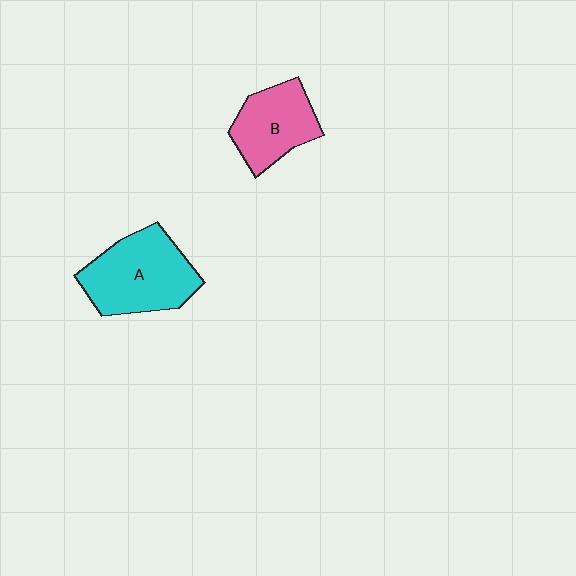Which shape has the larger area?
Shape A (cyan).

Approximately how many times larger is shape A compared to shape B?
Approximately 1.4 times.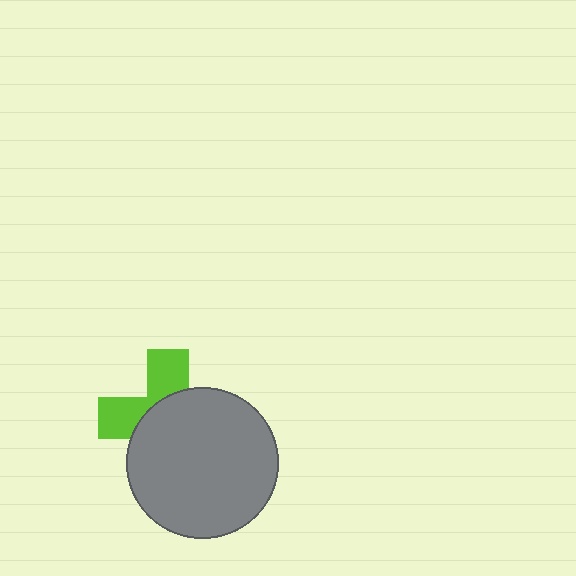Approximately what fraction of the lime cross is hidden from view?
Roughly 62% of the lime cross is hidden behind the gray circle.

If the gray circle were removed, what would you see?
You would see the complete lime cross.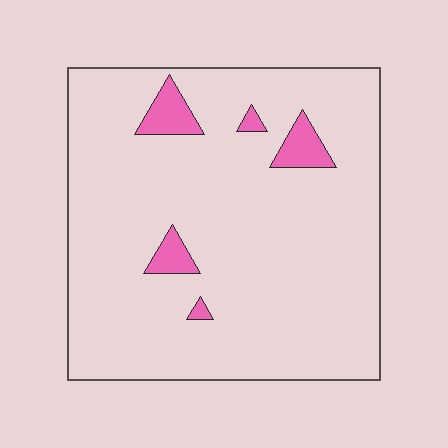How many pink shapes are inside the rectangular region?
5.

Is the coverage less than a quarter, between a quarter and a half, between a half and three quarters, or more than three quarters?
Less than a quarter.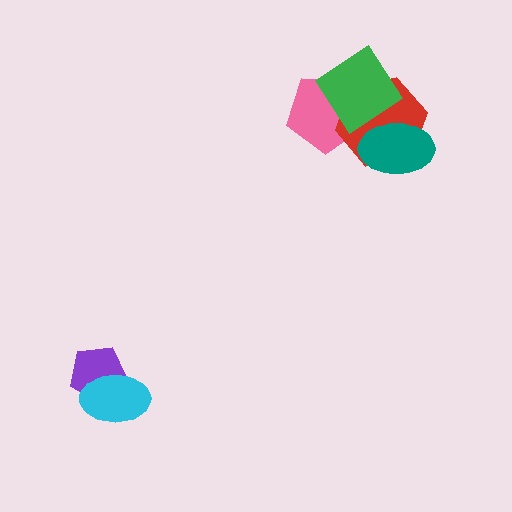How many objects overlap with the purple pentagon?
1 object overlaps with the purple pentagon.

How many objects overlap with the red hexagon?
3 objects overlap with the red hexagon.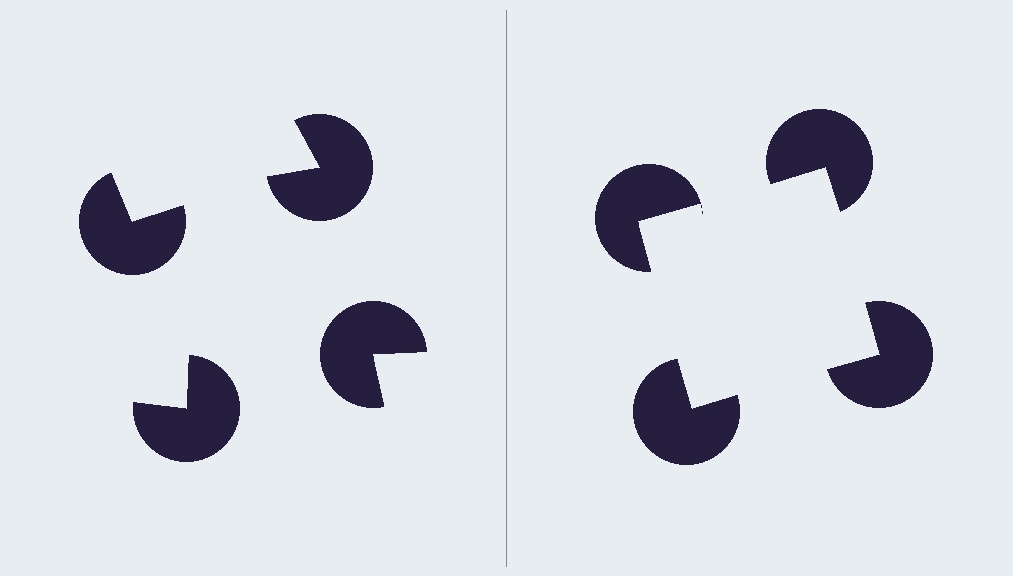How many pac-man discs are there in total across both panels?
8 — 4 on each side.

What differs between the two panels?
The pac-man discs are positioned identically on both sides; only the wedge orientations differ. On the right they align to a square; on the left they are misaligned.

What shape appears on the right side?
An illusory square.